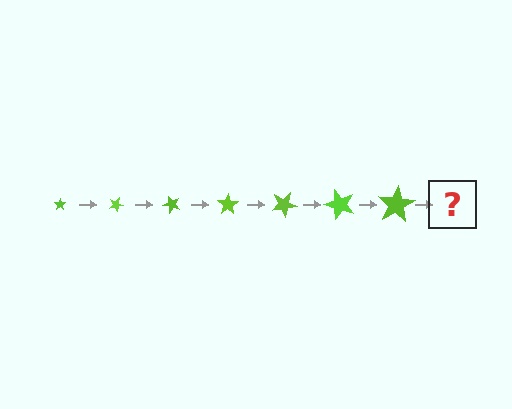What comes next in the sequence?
The next element should be a star, larger than the previous one and rotated 175 degrees from the start.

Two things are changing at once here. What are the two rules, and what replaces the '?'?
The two rules are that the star grows larger each step and it rotates 25 degrees each step. The '?' should be a star, larger than the previous one and rotated 175 degrees from the start.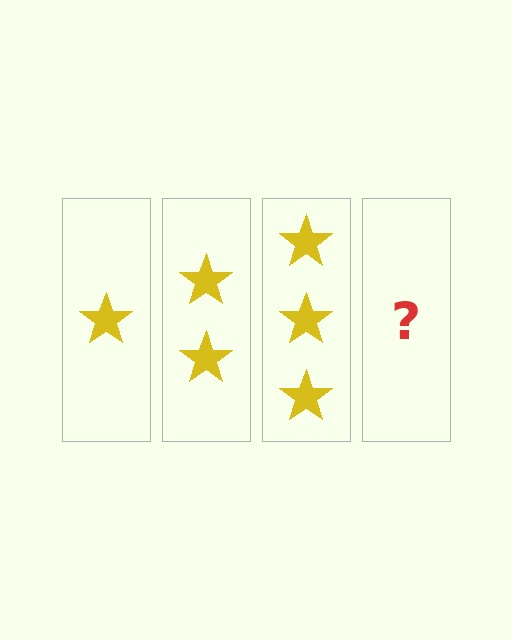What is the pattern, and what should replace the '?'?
The pattern is that each step adds one more star. The '?' should be 4 stars.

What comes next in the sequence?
The next element should be 4 stars.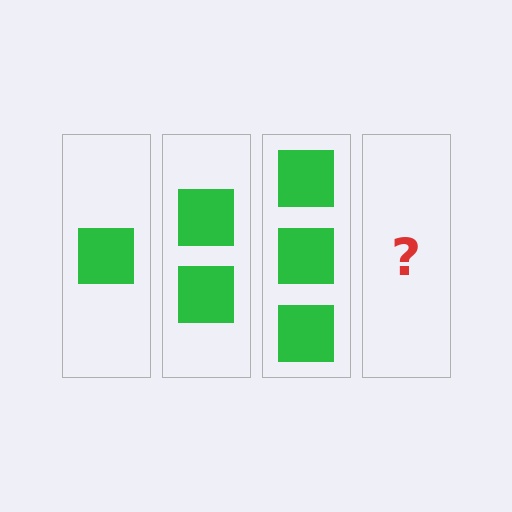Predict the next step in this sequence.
The next step is 4 squares.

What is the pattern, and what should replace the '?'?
The pattern is that each step adds one more square. The '?' should be 4 squares.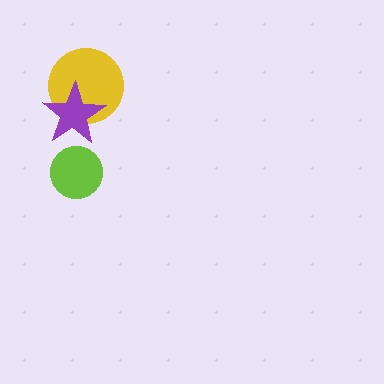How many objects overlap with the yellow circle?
1 object overlaps with the yellow circle.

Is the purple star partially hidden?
No, no other shape covers it.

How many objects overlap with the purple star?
1 object overlaps with the purple star.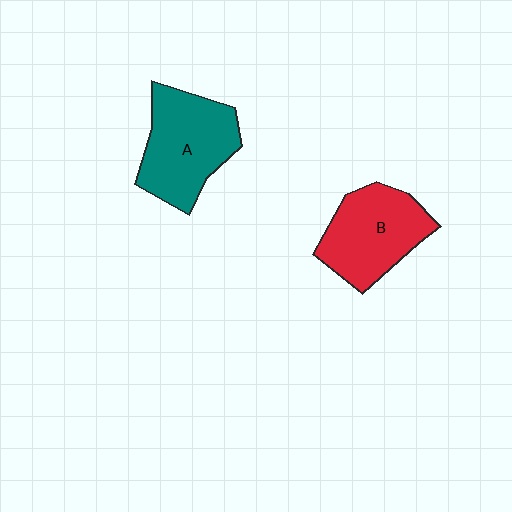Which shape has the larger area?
Shape A (teal).